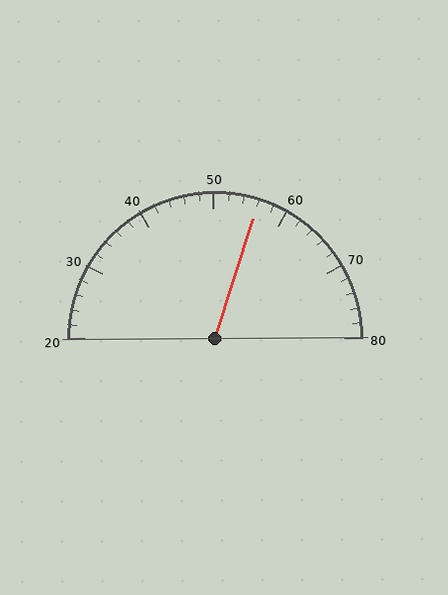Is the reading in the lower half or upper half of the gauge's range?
The reading is in the upper half of the range (20 to 80).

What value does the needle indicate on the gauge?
The needle indicates approximately 56.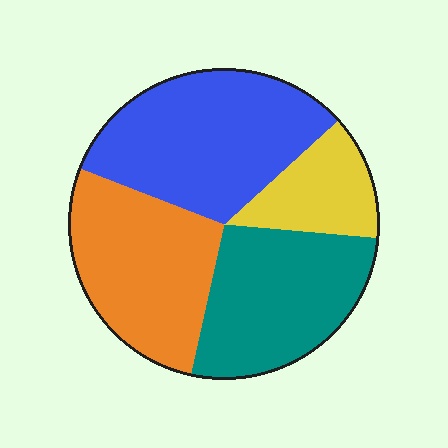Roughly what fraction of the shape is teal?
Teal takes up between a sixth and a third of the shape.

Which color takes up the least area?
Yellow, at roughly 15%.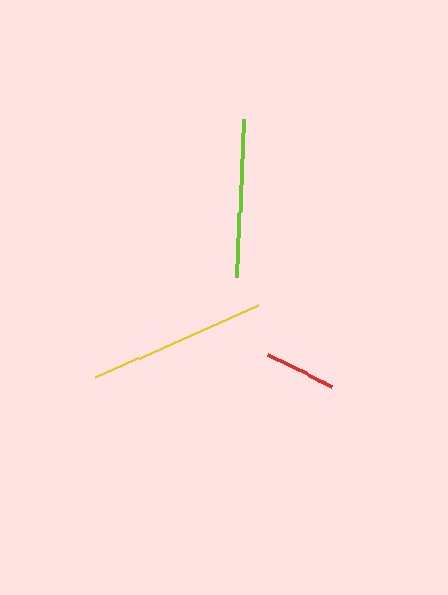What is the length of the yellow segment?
The yellow segment is approximately 179 pixels long.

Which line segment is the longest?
The yellow line is the longest at approximately 179 pixels.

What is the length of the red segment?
The red segment is approximately 71 pixels long.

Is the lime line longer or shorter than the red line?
The lime line is longer than the red line.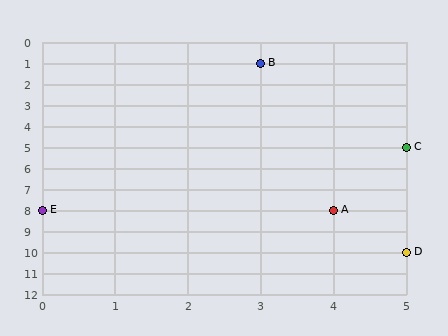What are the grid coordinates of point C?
Point C is at grid coordinates (5, 5).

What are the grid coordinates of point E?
Point E is at grid coordinates (0, 8).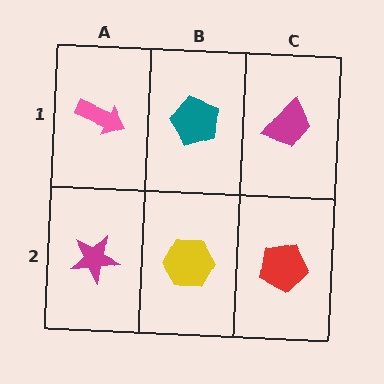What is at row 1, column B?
A teal pentagon.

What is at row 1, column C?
A magenta trapezoid.